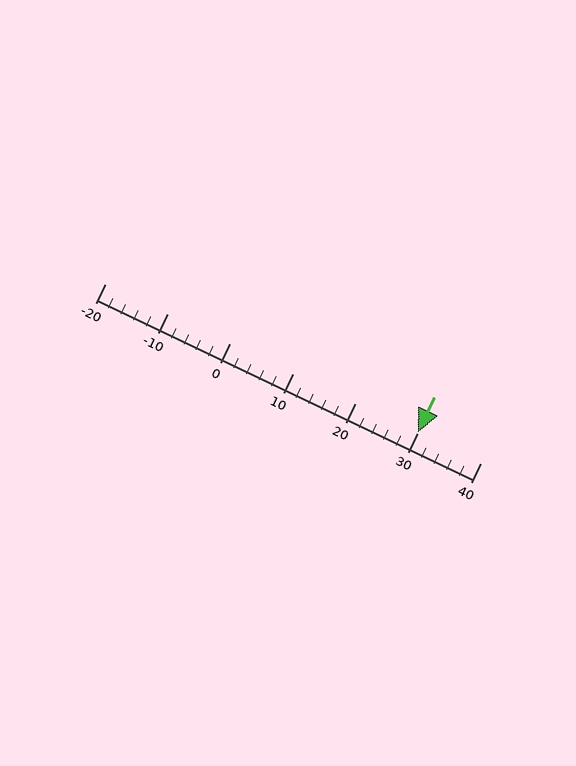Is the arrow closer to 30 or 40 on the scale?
The arrow is closer to 30.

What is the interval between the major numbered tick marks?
The major tick marks are spaced 10 units apart.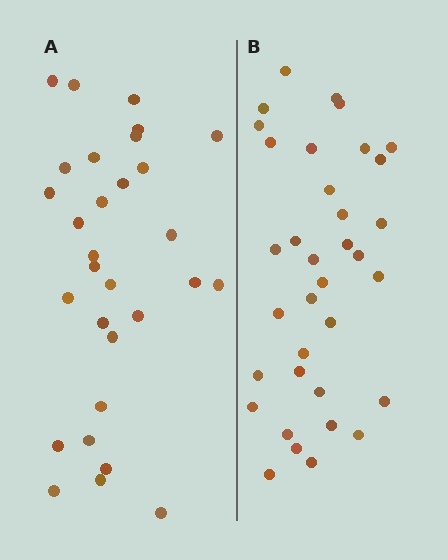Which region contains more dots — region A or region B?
Region B (the right region) has more dots.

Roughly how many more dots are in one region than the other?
Region B has about 5 more dots than region A.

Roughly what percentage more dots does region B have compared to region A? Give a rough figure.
About 15% more.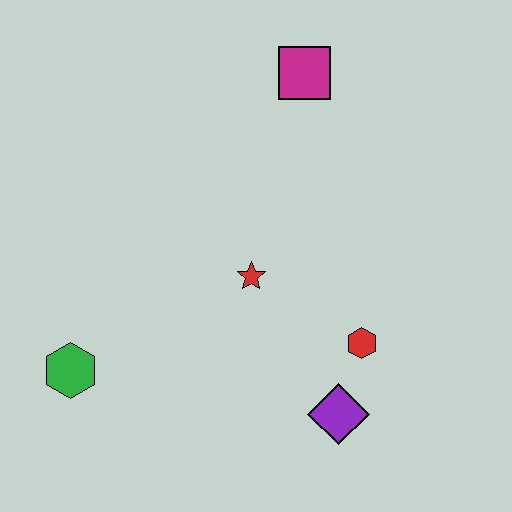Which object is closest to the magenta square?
The red star is closest to the magenta square.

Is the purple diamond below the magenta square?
Yes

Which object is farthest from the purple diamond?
The magenta square is farthest from the purple diamond.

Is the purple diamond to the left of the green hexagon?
No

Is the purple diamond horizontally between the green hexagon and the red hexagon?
Yes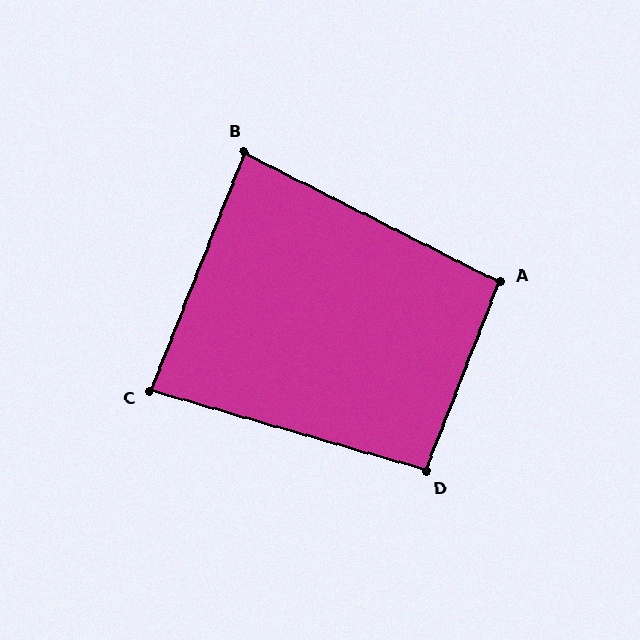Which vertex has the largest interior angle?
A, at approximately 95 degrees.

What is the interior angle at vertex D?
Approximately 95 degrees (obtuse).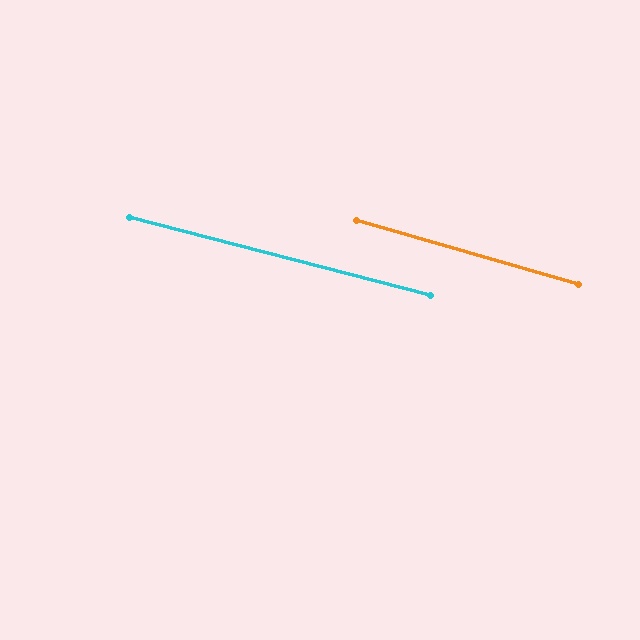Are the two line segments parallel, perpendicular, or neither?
Parallel — their directions differ by only 1.5°.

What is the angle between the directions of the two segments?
Approximately 2 degrees.